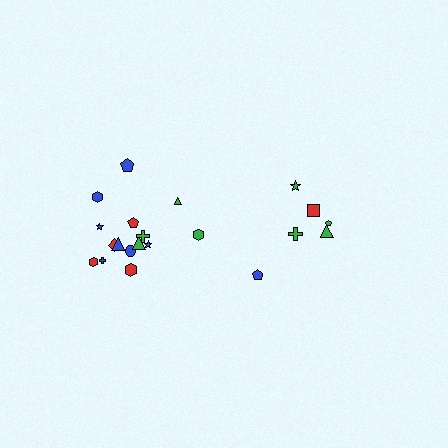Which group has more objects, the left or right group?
The left group.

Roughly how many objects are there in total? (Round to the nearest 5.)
Roughly 20 objects in total.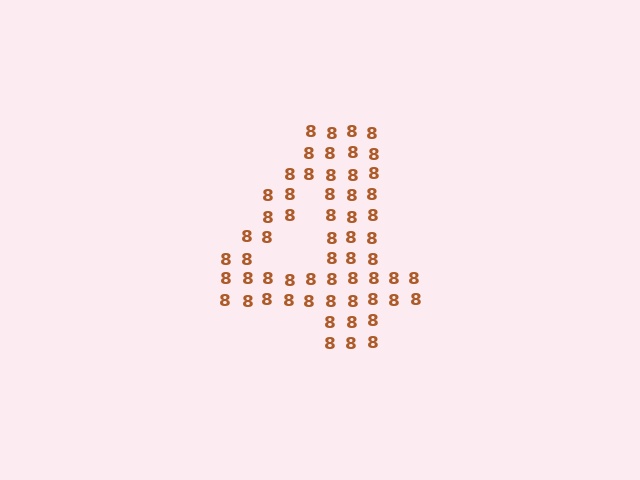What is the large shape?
The large shape is the digit 4.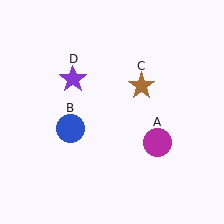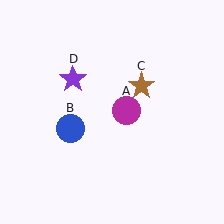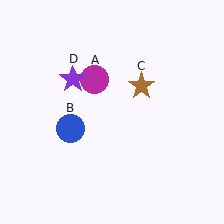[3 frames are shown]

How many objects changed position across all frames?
1 object changed position: magenta circle (object A).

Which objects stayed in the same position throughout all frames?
Blue circle (object B) and brown star (object C) and purple star (object D) remained stationary.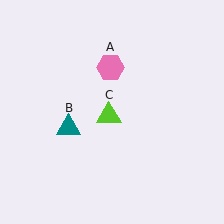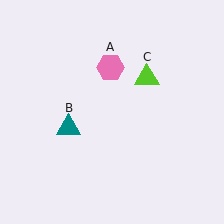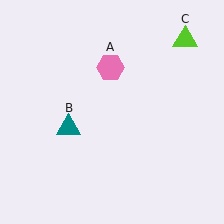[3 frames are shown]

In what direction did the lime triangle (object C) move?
The lime triangle (object C) moved up and to the right.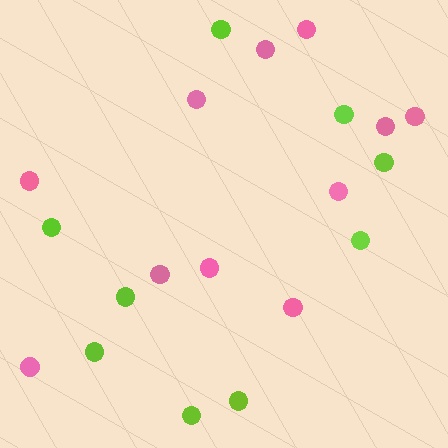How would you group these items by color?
There are 2 groups: one group of lime circles (9) and one group of pink circles (11).